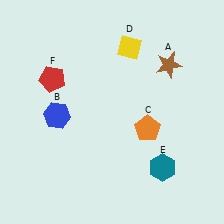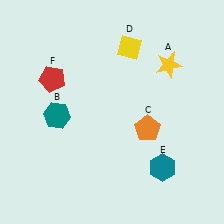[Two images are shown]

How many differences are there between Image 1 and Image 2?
There are 2 differences between the two images.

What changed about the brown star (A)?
In Image 1, A is brown. In Image 2, it changed to yellow.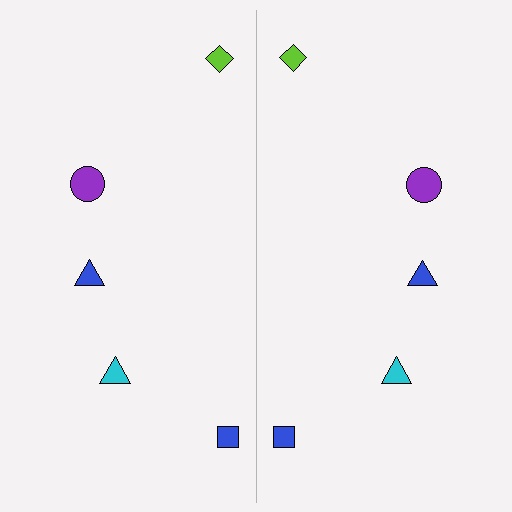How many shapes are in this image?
There are 10 shapes in this image.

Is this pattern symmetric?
Yes, this pattern has bilateral (reflection) symmetry.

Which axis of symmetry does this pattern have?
The pattern has a vertical axis of symmetry running through the center of the image.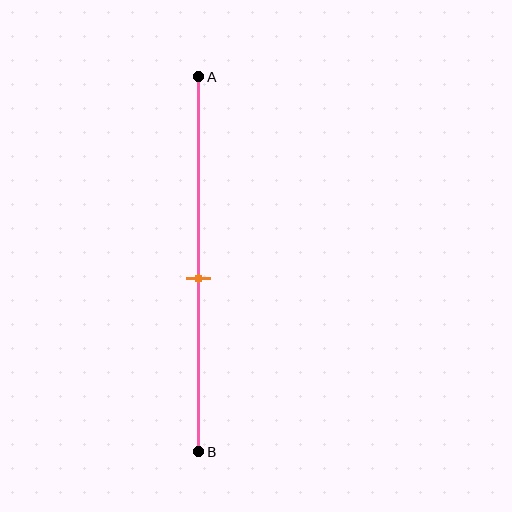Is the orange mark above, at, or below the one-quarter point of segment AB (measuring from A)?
The orange mark is below the one-quarter point of segment AB.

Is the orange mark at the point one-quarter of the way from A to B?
No, the mark is at about 55% from A, not at the 25% one-quarter point.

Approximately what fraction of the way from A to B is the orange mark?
The orange mark is approximately 55% of the way from A to B.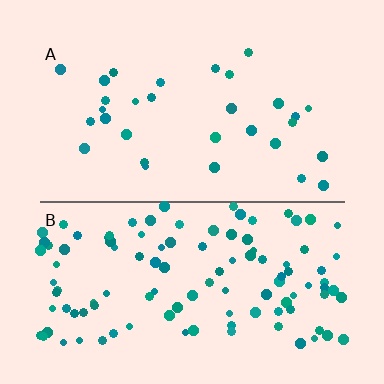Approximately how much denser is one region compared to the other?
Approximately 3.5× — region B over region A.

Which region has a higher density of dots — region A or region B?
B (the bottom).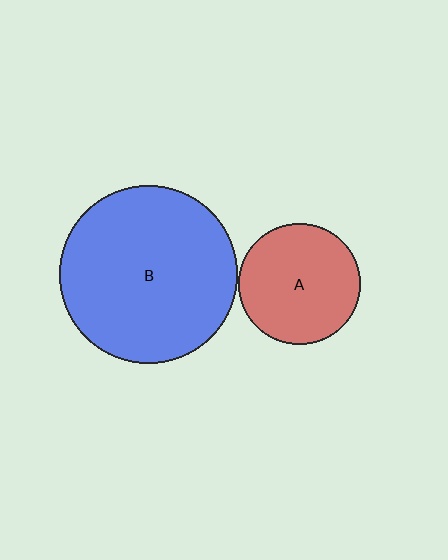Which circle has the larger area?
Circle B (blue).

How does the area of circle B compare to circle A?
Approximately 2.1 times.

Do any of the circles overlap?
No, none of the circles overlap.